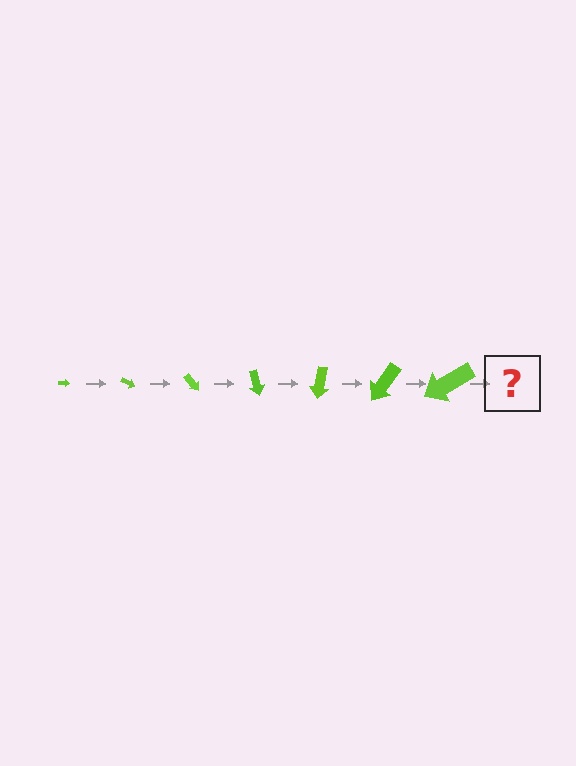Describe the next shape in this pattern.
It should be an arrow, larger than the previous one and rotated 175 degrees from the start.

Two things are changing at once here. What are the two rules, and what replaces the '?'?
The two rules are that the arrow grows larger each step and it rotates 25 degrees each step. The '?' should be an arrow, larger than the previous one and rotated 175 degrees from the start.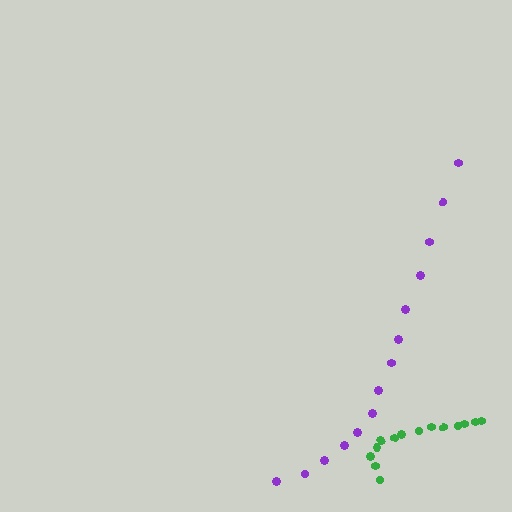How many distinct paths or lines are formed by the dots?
There are 2 distinct paths.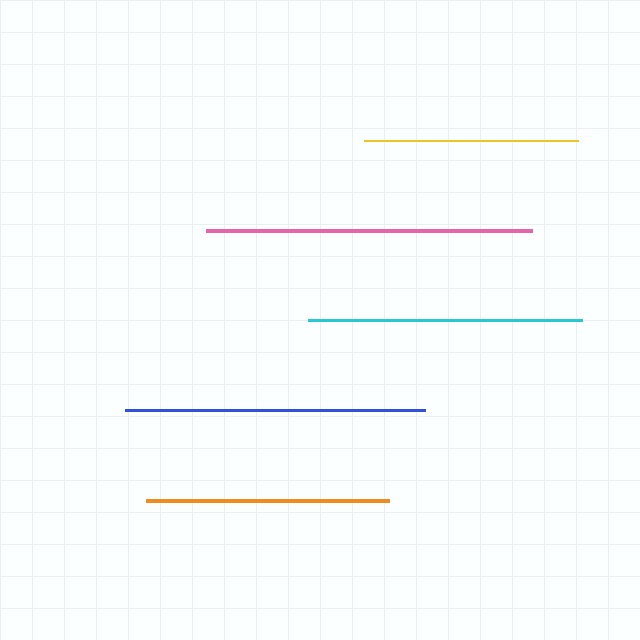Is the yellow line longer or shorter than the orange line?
The orange line is longer than the yellow line.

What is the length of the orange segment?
The orange segment is approximately 242 pixels long.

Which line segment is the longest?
The pink line is the longest at approximately 326 pixels.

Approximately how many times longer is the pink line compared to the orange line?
The pink line is approximately 1.3 times the length of the orange line.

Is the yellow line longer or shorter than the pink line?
The pink line is longer than the yellow line.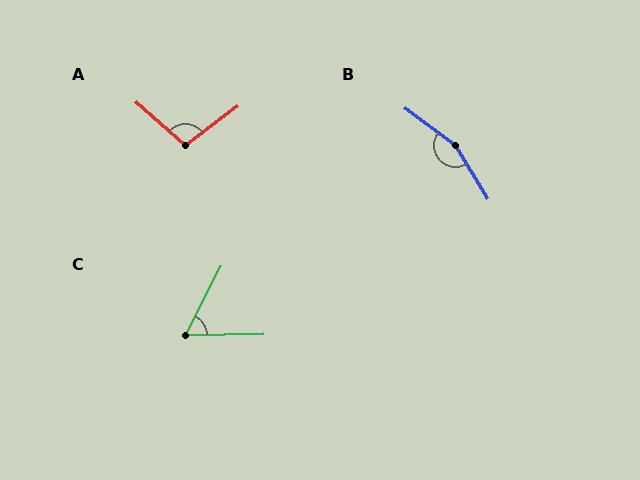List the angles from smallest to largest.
C (62°), A (102°), B (158°).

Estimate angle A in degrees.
Approximately 102 degrees.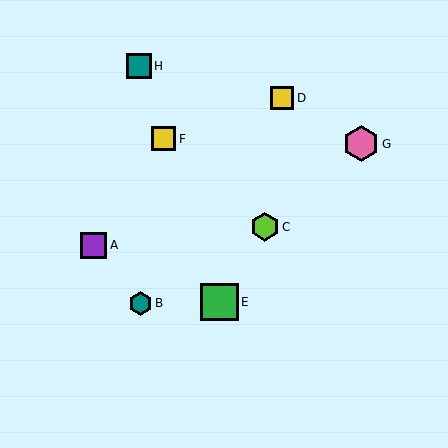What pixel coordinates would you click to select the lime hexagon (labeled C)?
Click at (265, 227) to select the lime hexagon C.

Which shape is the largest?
The green square (labeled E) is the largest.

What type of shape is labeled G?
Shape G is a pink hexagon.